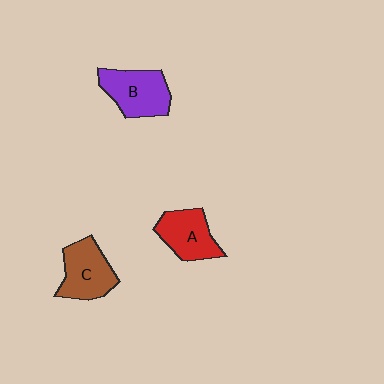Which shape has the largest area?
Shape B (purple).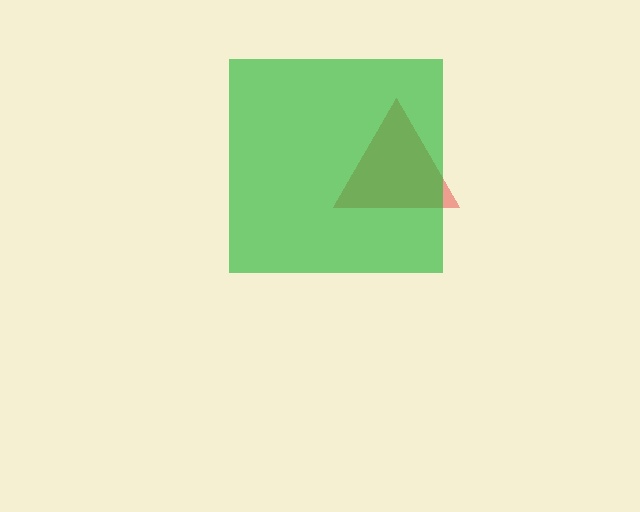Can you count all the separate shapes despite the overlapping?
Yes, there are 2 separate shapes.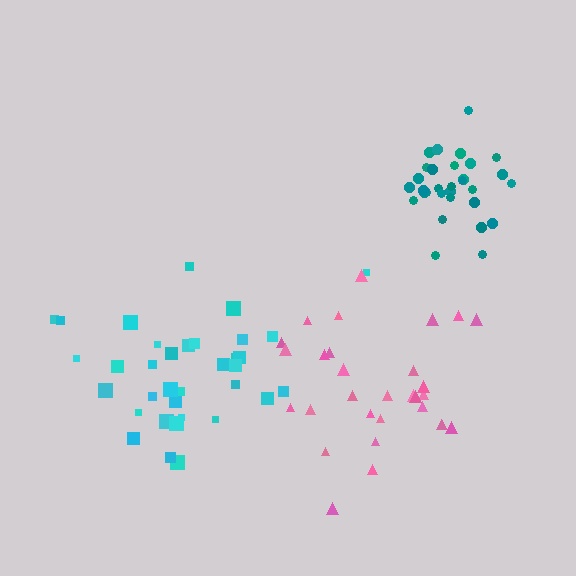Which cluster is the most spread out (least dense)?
Pink.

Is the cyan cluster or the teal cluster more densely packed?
Teal.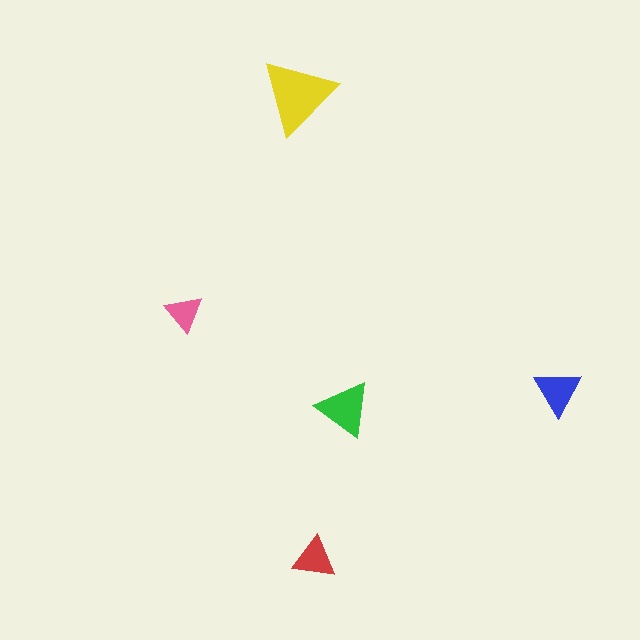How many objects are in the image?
There are 5 objects in the image.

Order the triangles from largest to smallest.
the yellow one, the green one, the blue one, the red one, the pink one.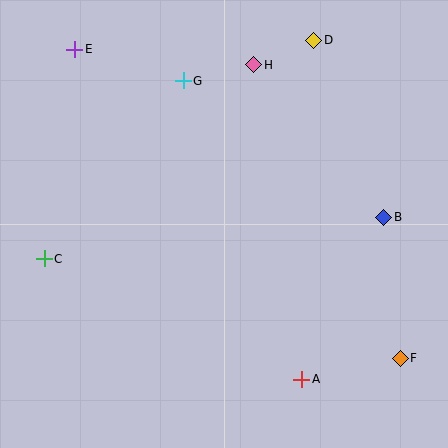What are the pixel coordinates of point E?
Point E is at (75, 49).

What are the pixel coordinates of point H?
Point H is at (254, 65).